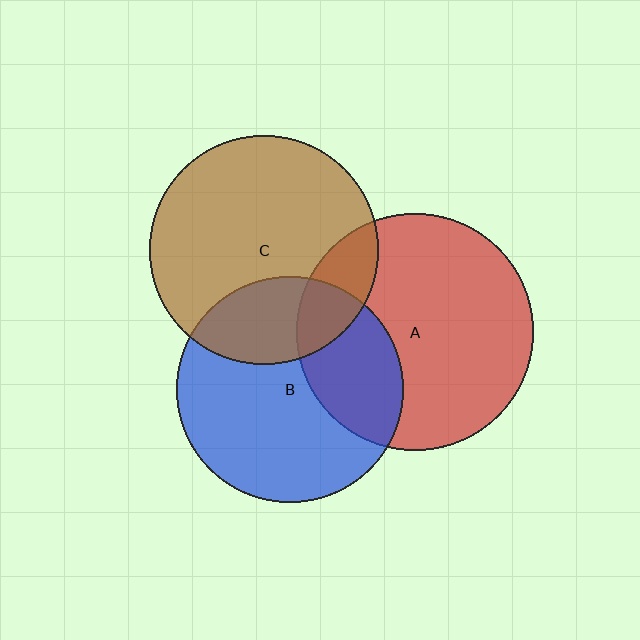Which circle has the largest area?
Circle A (red).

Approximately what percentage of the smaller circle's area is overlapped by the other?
Approximately 30%.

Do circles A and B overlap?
Yes.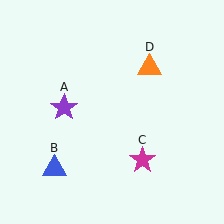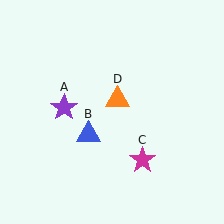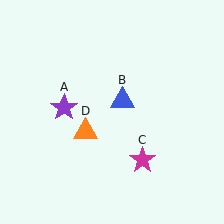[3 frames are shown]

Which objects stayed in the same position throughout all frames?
Purple star (object A) and magenta star (object C) remained stationary.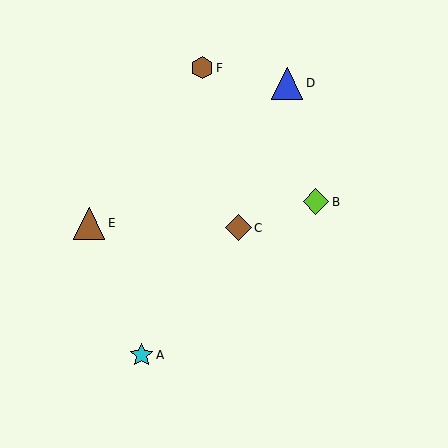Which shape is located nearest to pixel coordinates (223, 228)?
The brown diamond (labeled C) at (238, 228) is nearest to that location.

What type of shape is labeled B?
Shape B is a lime diamond.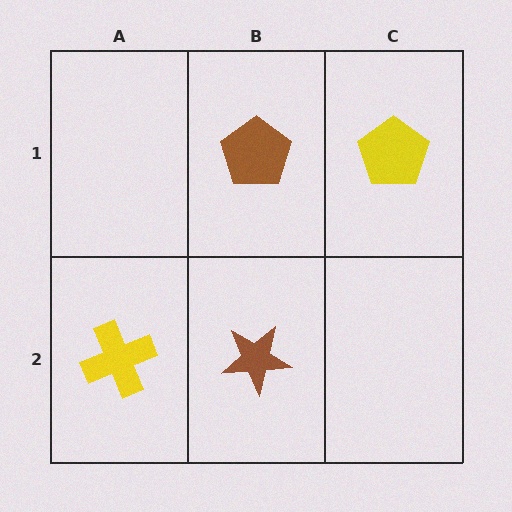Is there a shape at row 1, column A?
No, that cell is empty.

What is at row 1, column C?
A yellow pentagon.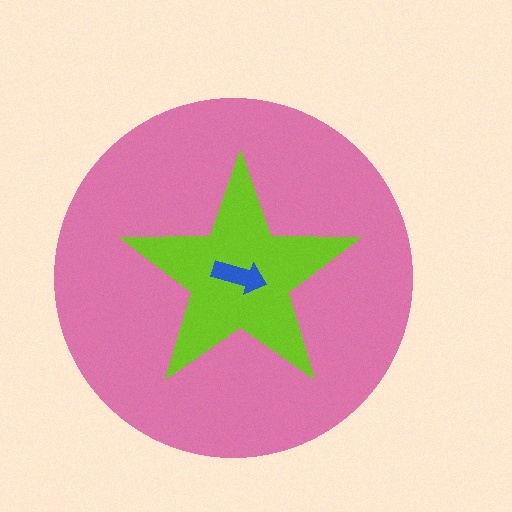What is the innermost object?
The blue arrow.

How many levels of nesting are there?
3.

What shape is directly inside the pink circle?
The lime star.